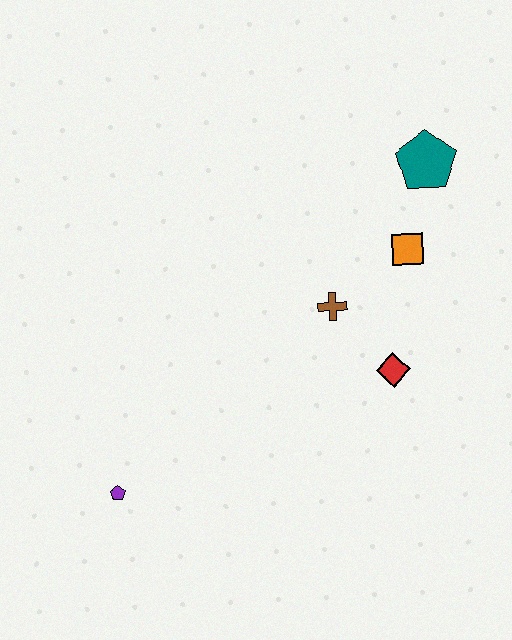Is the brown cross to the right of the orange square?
No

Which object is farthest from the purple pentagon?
The teal pentagon is farthest from the purple pentagon.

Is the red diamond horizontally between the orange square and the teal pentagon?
No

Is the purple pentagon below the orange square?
Yes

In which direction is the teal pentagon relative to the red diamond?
The teal pentagon is above the red diamond.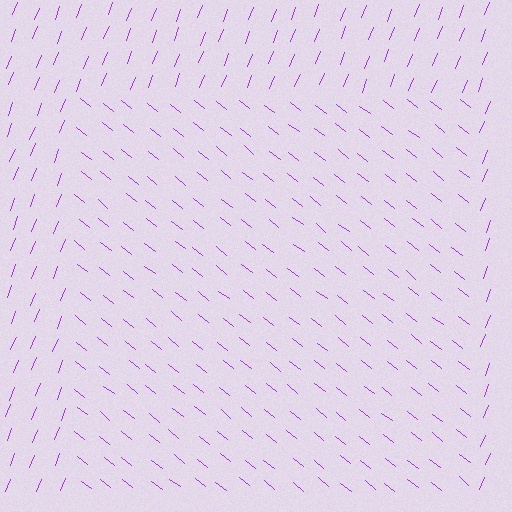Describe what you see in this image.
The image is filled with small purple line segments. A rectangle region in the image has lines oriented differently from the surrounding lines, creating a visible texture boundary.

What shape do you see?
I see a rectangle.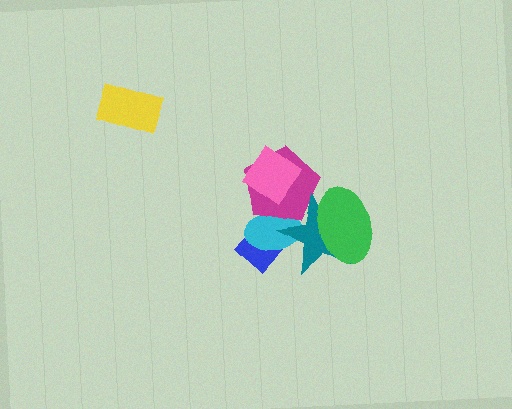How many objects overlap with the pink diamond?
1 object overlaps with the pink diamond.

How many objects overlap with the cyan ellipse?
3 objects overlap with the cyan ellipse.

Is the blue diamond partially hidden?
Yes, it is partially covered by another shape.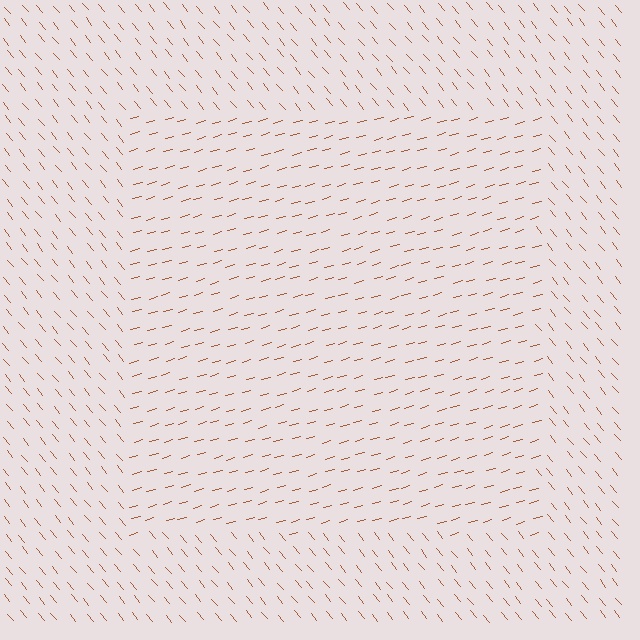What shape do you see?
I see a rectangle.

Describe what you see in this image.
The image is filled with small brown line segments. A rectangle region in the image has lines oriented differently from the surrounding lines, creating a visible texture boundary.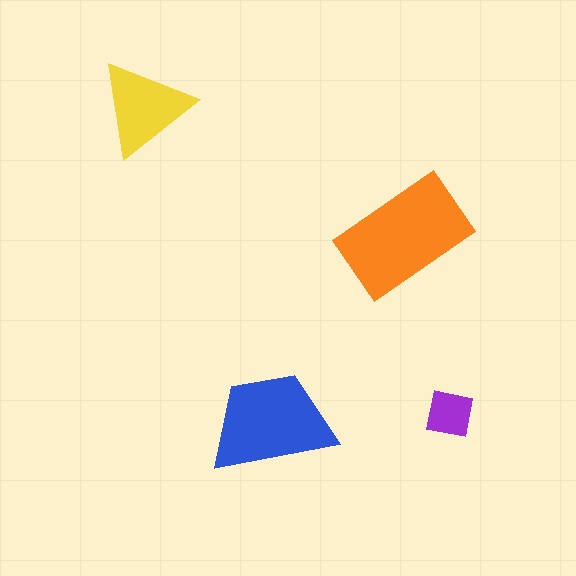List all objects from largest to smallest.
The orange rectangle, the blue trapezoid, the yellow triangle, the purple square.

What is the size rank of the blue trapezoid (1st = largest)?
2nd.